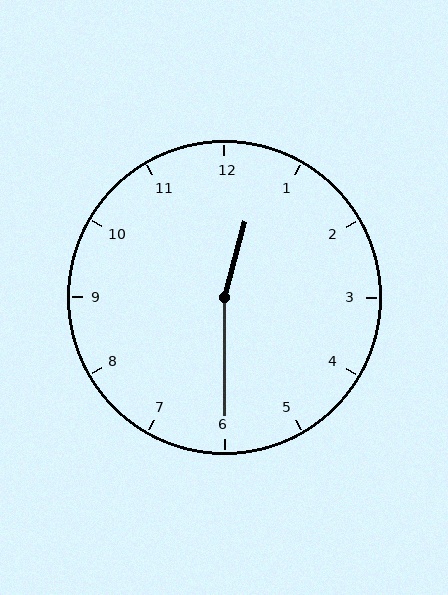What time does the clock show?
12:30.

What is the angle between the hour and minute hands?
Approximately 165 degrees.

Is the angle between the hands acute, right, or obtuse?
It is obtuse.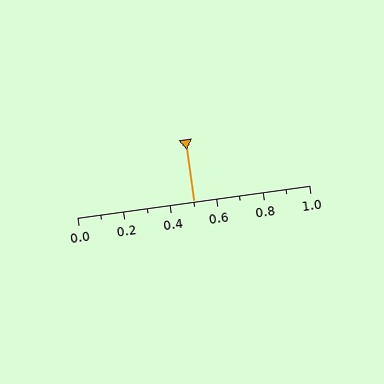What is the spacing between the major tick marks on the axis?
The major ticks are spaced 0.2 apart.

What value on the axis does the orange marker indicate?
The marker indicates approximately 0.5.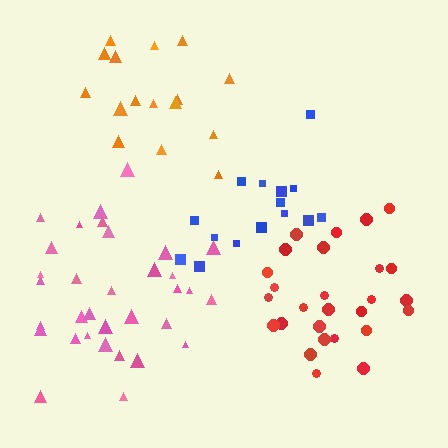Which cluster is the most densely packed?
Red.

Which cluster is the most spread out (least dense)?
Orange.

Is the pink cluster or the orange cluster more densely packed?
Pink.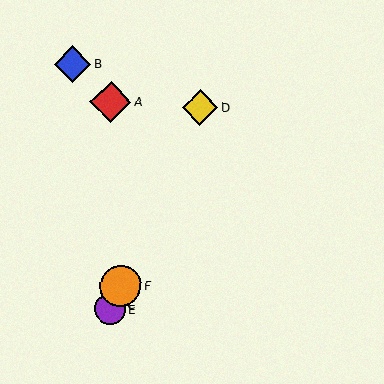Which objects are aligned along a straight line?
Objects C, D, E, F are aligned along a straight line.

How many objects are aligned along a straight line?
4 objects (C, D, E, F) are aligned along a straight line.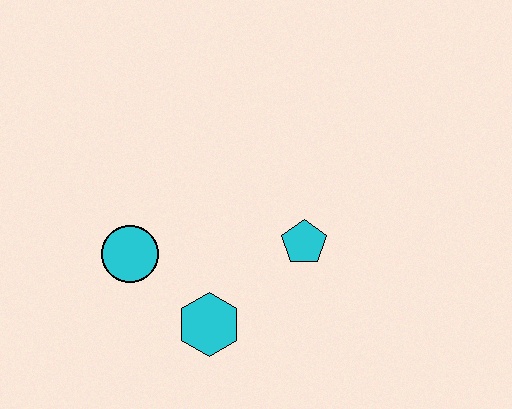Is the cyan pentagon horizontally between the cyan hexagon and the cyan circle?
No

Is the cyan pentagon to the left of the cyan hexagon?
No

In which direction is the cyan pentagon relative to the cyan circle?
The cyan pentagon is to the right of the cyan circle.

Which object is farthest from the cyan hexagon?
The cyan pentagon is farthest from the cyan hexagon.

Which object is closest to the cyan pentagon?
The cyan hexagon is closest to the cyan pentagon.